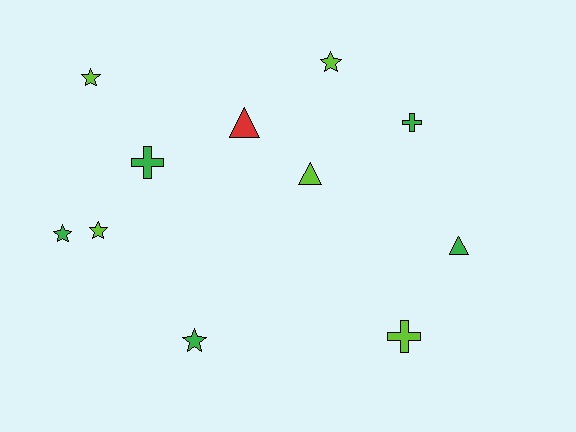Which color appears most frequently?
Lime, with 5 objects.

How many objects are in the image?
There are 11 objects.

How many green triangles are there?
There is 1 green triangle.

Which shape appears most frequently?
Star, with 5 objects.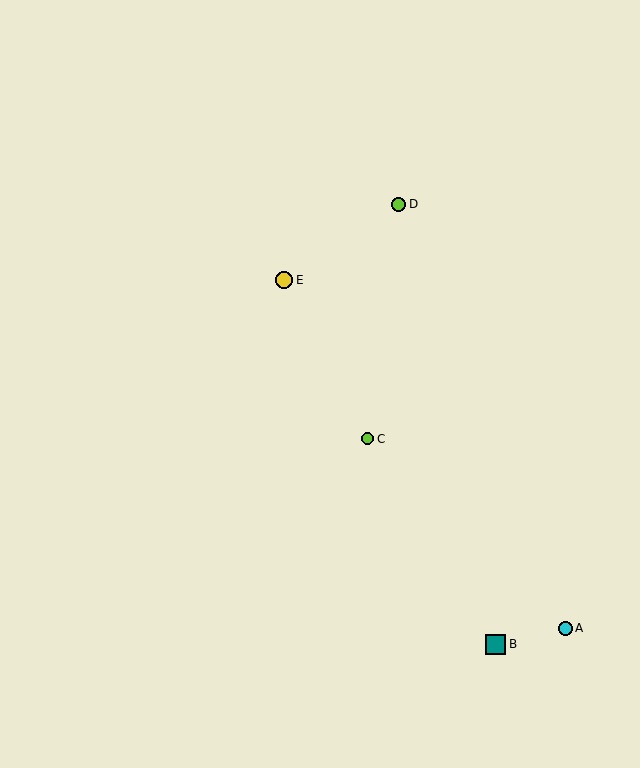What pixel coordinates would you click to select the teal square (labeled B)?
Click at (496, 644) to select the teal square B.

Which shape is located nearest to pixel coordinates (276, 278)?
The yellow circle (labeled E) at (284, 280) is nearest to that location.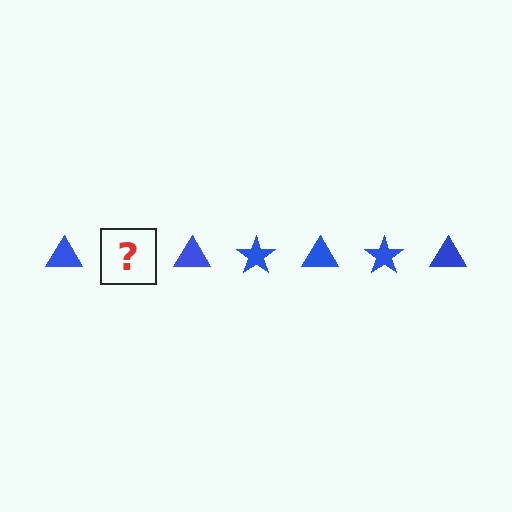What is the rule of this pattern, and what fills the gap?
The rule is that the pattern cycles through triangle, star shapes in blue. The gap should be filled with a blue star.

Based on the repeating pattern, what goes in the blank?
The blank should be a blue star.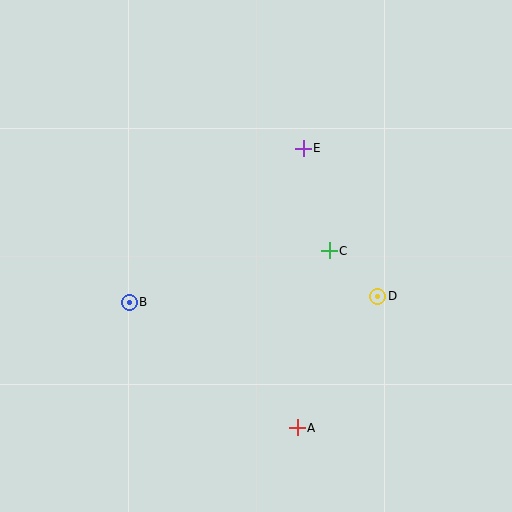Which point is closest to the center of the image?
Point C at (329, 251) is closest to the center.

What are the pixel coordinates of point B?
Point B is at (129, 302).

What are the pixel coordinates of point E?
Point E is at (303, 148).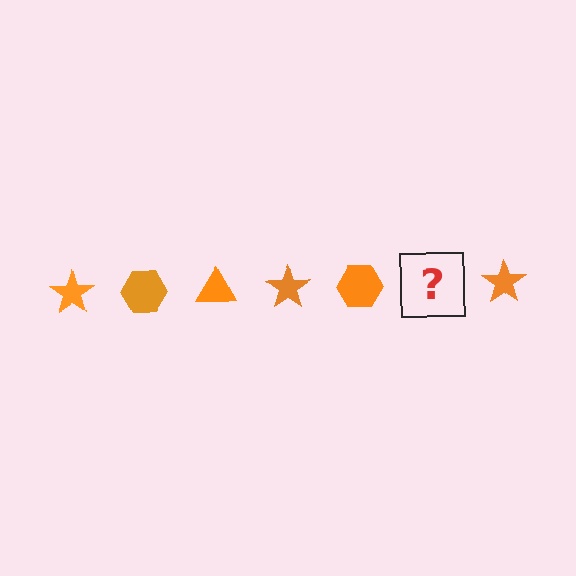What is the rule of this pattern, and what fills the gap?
The rule is that the pattern cycles through star, hexagon, triangle shapes in orange. The gap should be filled with an orange triangle.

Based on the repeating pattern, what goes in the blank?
The blank should be an orange triangle.